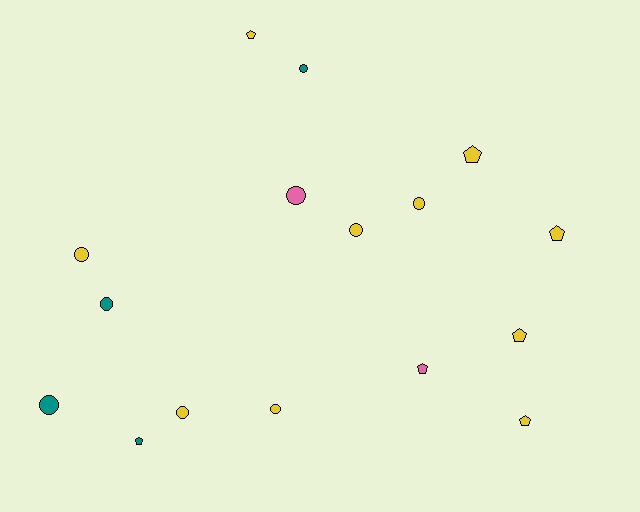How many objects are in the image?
There are 16 objects.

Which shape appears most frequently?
Circle, with 9 objects.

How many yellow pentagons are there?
There are 5 yellow pentagons.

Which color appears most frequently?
Yellow, with 10 objects.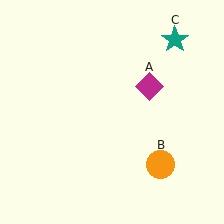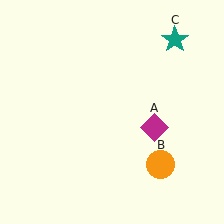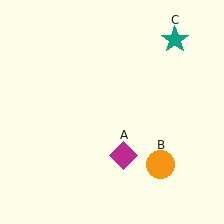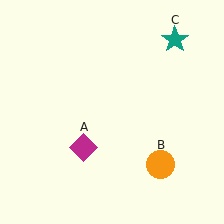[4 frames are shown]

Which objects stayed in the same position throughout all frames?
Orange circle (object B) and teal star (object C) remained stationary.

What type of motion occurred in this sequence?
The magenta diamond (object A) rotated clockwise around the center of the scene.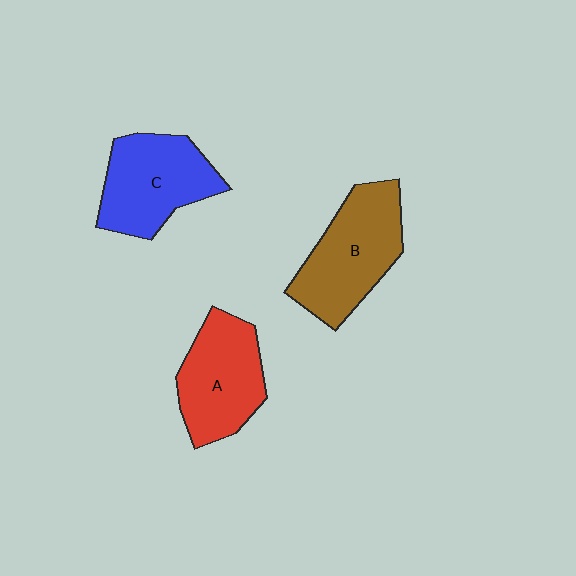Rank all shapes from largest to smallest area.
From largest to smallest: B (brown), C (blue), A (red).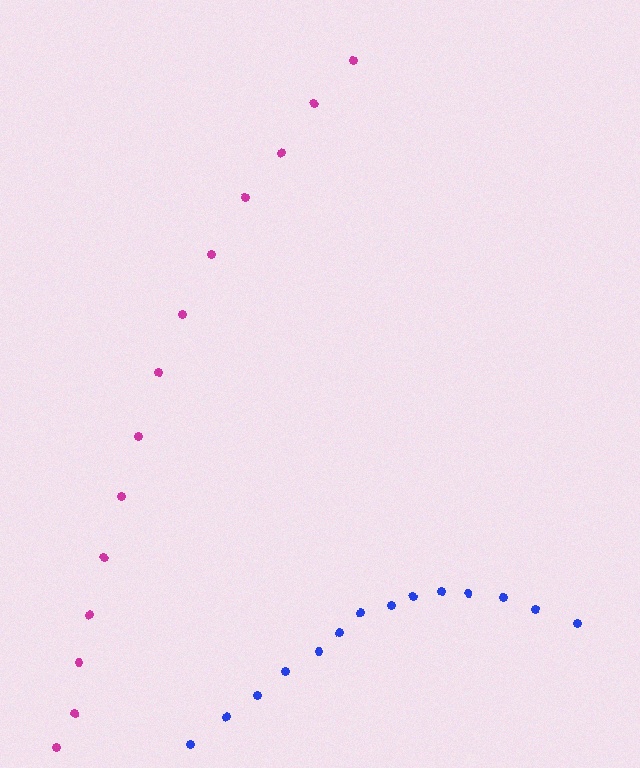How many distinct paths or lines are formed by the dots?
There are 2 distinct paths.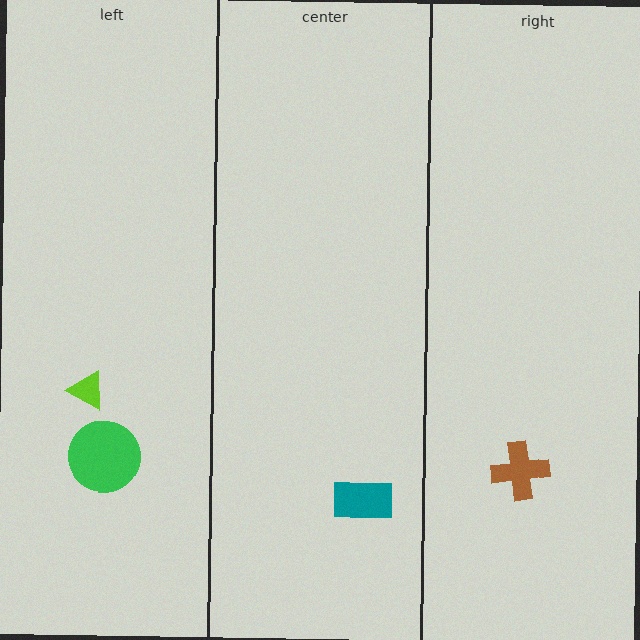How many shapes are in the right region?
1.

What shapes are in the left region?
The green circle, the lime triangle.